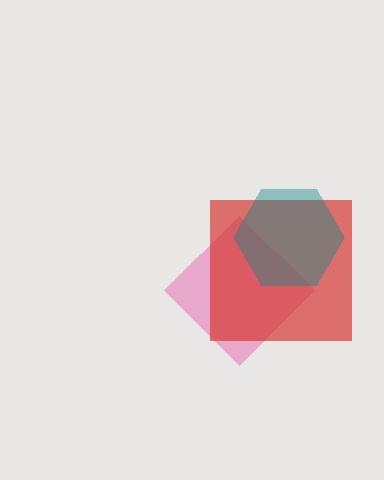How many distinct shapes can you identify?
There are 3 distinct shapes: a pink diamond, a red square, a teal hexagon.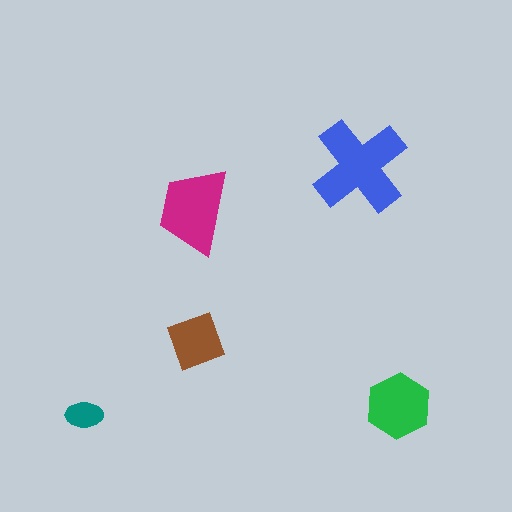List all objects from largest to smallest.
The blue cross, the magenta trapezoid, the green hexagon, the brown diamond, the teal ellipse.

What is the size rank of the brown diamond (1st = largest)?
4th.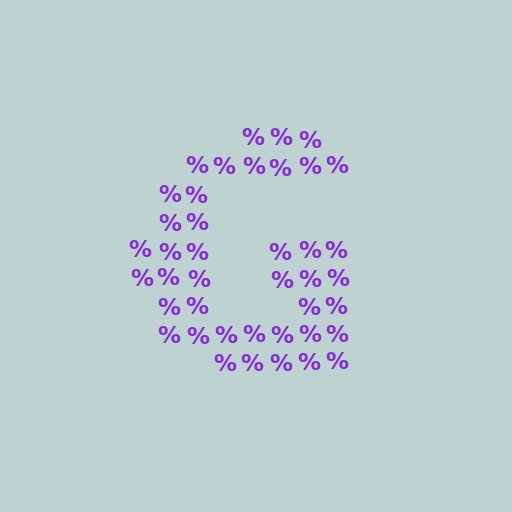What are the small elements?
The small elements are percent signs.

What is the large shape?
The large shape is the letter G.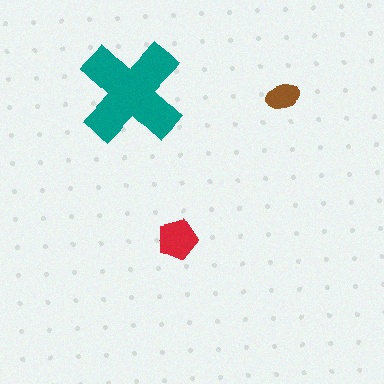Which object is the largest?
The teal cross.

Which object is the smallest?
The brown ellipse.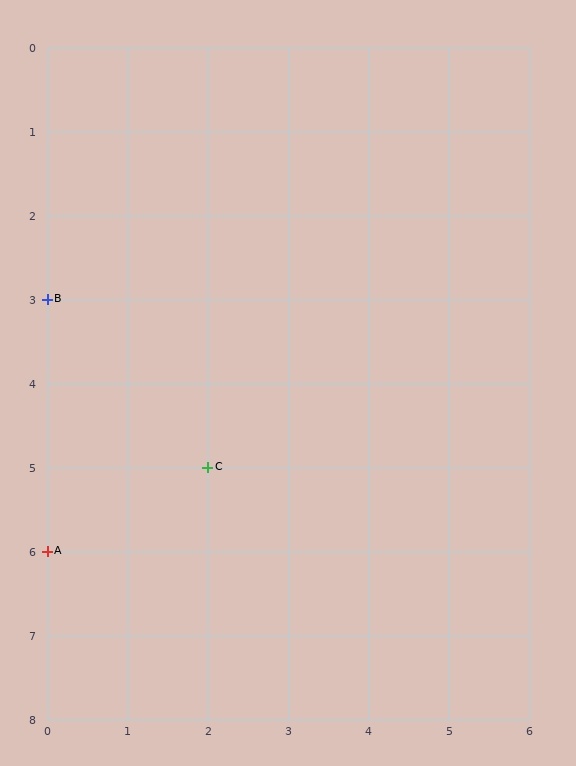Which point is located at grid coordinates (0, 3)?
Point B is at (0, 3).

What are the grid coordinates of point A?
Point A is at grid coordinates (0, 6).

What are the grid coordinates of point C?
Point C is at grid coordinates (2, 5).